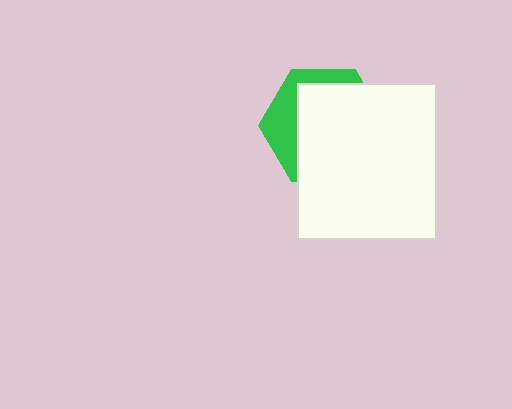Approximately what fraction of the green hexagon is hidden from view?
Roughly 68% of the green hexagon is hidden behind the white rectangle.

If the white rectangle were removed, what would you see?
You would see the complete green hexagon.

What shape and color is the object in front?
The object in front is a white rectangle.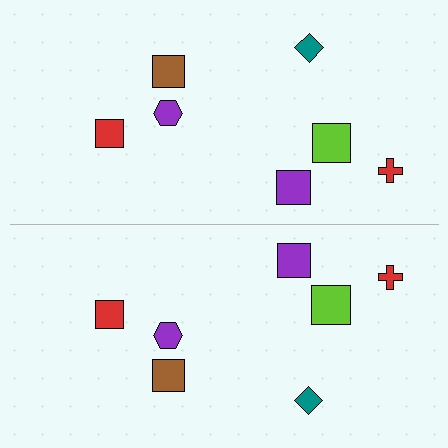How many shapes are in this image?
There are 14 shapes in this image.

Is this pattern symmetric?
Yes, this pattern has bilateral (reflection) symmetry.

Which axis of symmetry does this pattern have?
The pattern has a horizontal axis of symmetry running through the center of the image.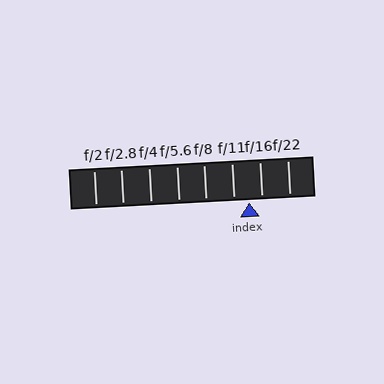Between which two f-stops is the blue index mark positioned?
The index mark is between f/11 and f/16.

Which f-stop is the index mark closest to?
The index mark is closest to f/16.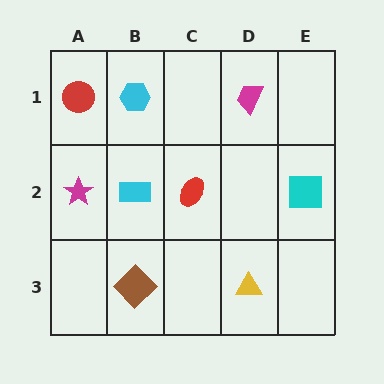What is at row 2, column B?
A cyan rectangle.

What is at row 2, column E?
A cyan square.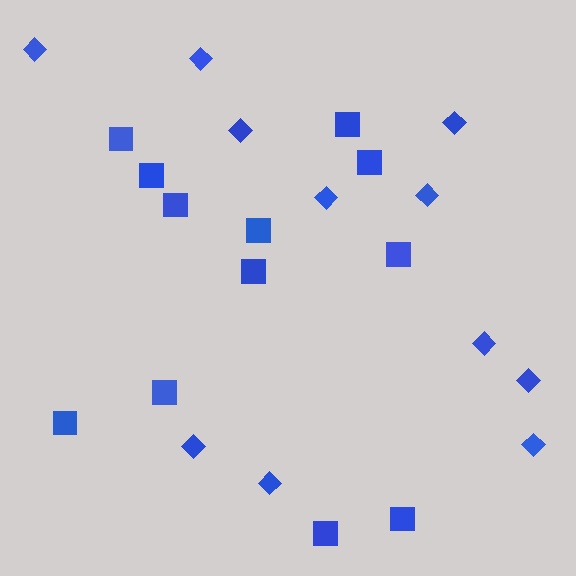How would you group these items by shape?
There are 2 groups: one group of squares (12) and one group of diamonds (11).